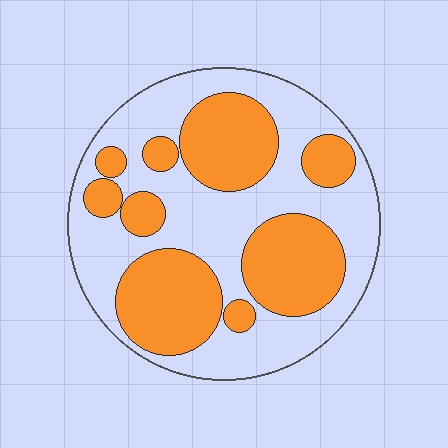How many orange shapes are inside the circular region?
9.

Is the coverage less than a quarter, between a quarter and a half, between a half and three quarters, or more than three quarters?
Between a quarter and a half.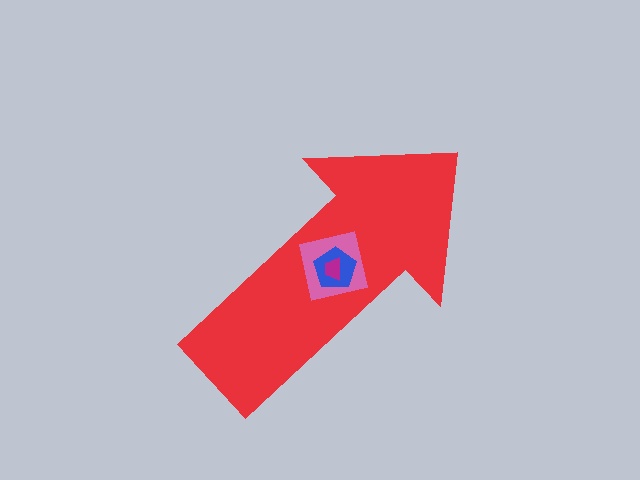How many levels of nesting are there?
4.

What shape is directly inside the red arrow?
The pink square.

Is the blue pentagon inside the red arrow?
Yes.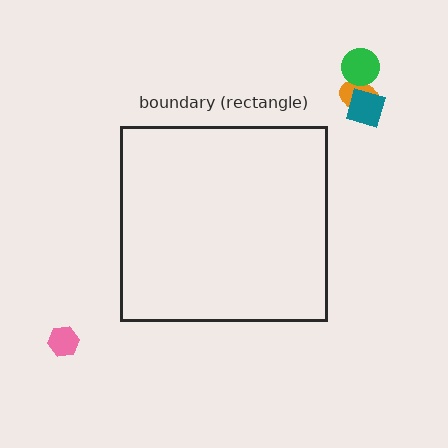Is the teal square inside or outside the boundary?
Outside.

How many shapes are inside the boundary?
0 inside, 4 outside.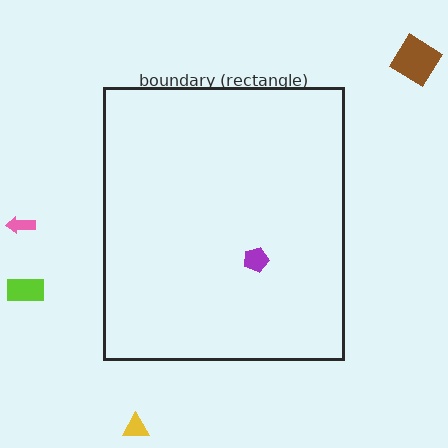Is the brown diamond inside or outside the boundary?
Outside.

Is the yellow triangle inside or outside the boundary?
Outside.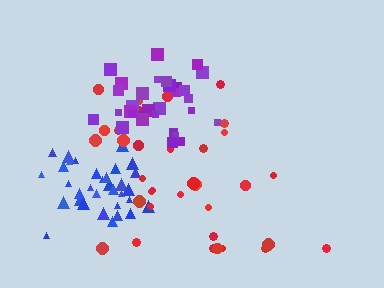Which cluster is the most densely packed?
Blue.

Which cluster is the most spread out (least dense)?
Red.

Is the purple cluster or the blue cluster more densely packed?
Blue.